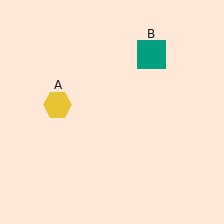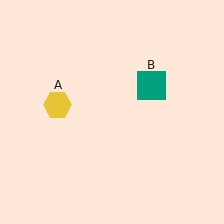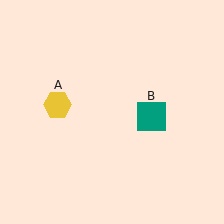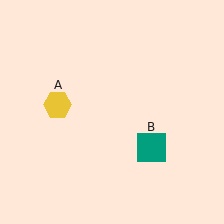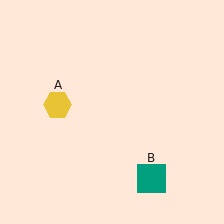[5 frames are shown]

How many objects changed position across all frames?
1 object changed position: teal square (object B).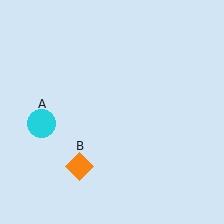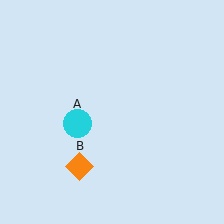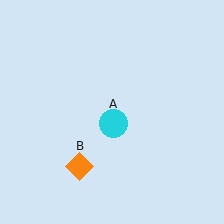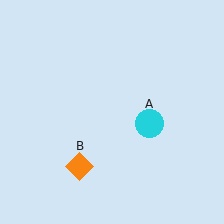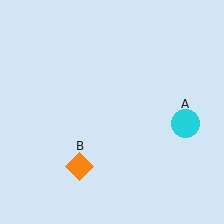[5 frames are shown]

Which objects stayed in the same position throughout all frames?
Orange diamond (object B) remained stationary.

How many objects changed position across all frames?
1 object changed position: cyan circle (object A).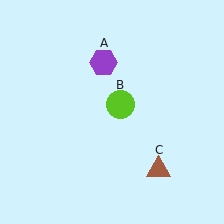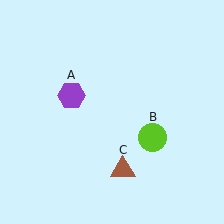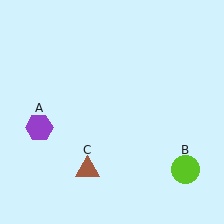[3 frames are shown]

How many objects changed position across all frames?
3 objects changed position: purple hexagon (object A), lime circle (object B), brown triangle (object C).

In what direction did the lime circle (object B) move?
The lime circle (object B) moved down and to the right.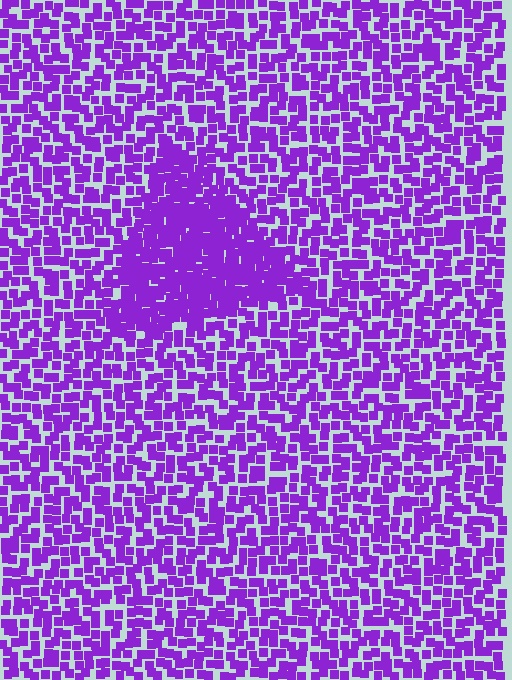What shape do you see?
I see a triangle.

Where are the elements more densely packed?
The elements are more densely packed inside the triangle boundary.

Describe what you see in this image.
The image contains small purple elements arranged at two different densities. A triangle-shaped region is visible where the elements are more densely packed than the surrounding area.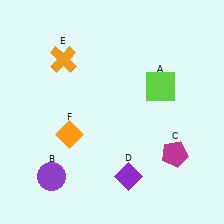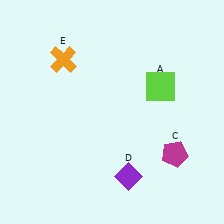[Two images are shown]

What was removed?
The purple circle (B), the orange diamond (F) were removed in Image 2.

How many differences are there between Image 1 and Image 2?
There are 2 differences between the two images.